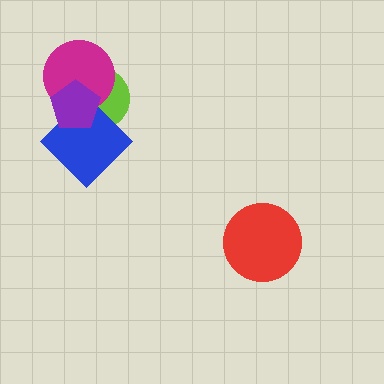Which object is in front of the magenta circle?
The purple pentagon is in front of the magenta circle.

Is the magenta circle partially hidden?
Yes, it is partially covered by another shape.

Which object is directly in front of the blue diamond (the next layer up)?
The magenta circle is directly in front of the blue diamond.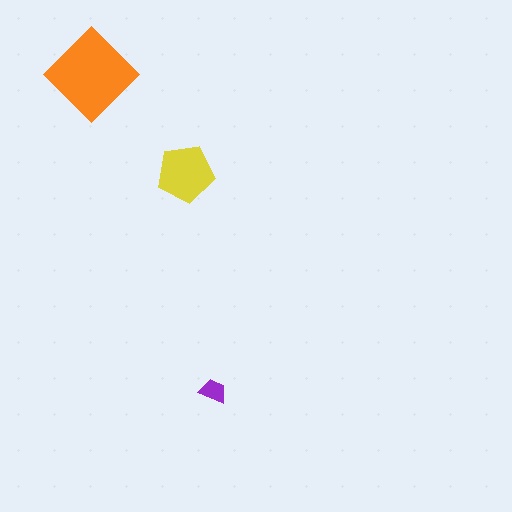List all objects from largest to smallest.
The orange diamond, the yellow pentagon, the purple trapezoid.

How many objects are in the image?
There are 3 objects in the image.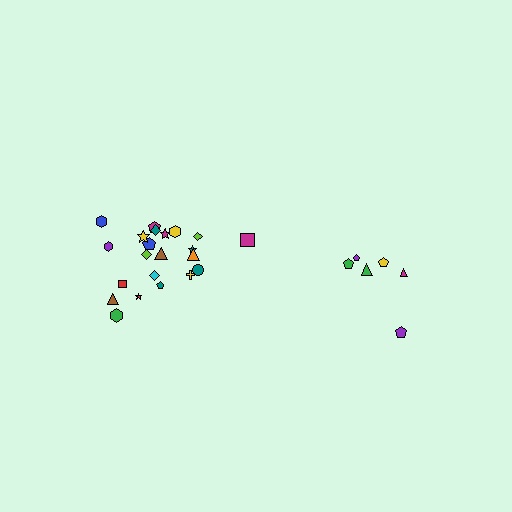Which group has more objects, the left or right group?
The left group.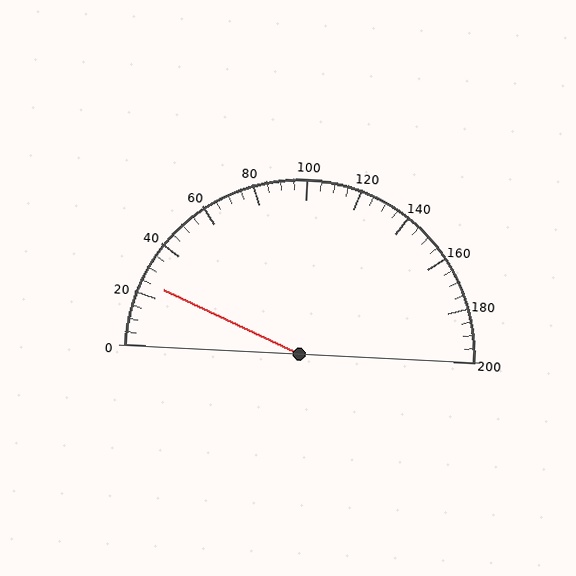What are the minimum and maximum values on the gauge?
The gauge ranges from 0 to 200.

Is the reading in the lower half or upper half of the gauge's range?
The reading is in the lower half of the range (0 to 200).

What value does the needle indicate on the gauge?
The needle indicates approximately 25.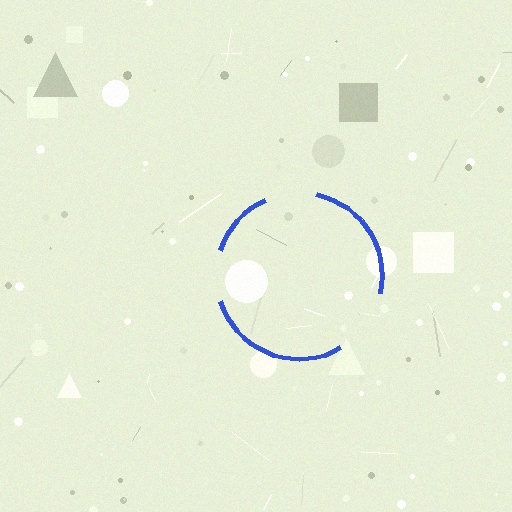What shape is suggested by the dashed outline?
The dashed outline suggests a circle.